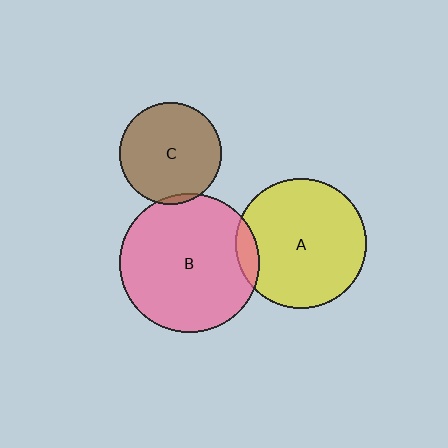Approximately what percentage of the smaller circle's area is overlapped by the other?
Approximately 5%.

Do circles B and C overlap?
Yes.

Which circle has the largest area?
Circle B (pink).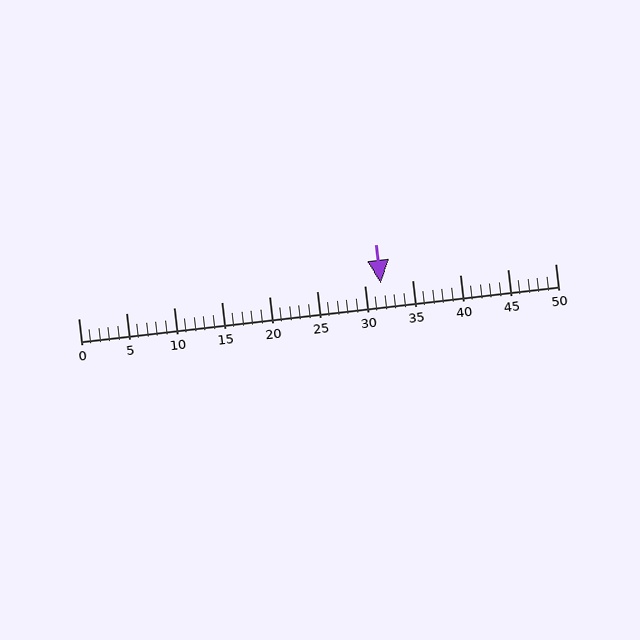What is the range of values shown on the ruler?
The ruler shows values from 0 to 50.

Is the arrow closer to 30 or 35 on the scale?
The arrow is closer to 30.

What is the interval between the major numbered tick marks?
The major tick marks are spaced 5 units apart.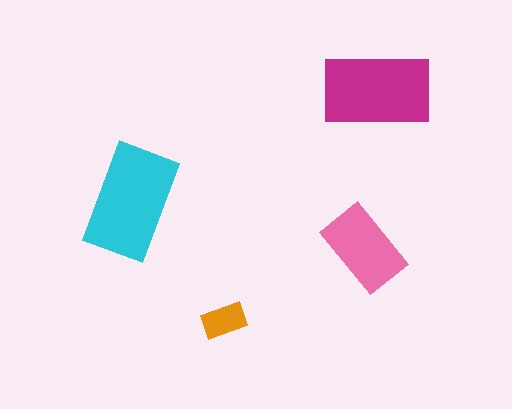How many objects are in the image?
There are 4 objects in the image.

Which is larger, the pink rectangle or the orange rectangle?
The pink one.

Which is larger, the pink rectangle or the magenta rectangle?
The magenta one.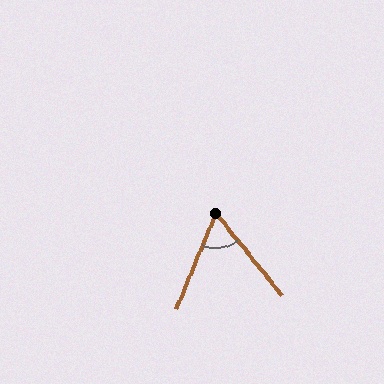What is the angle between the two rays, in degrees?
Approximately 61 degrees.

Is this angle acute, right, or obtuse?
It is acute.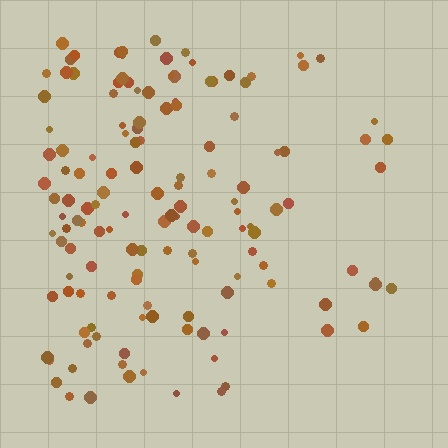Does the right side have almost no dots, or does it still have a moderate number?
Still a moderate number, just noticeably fewer than the left.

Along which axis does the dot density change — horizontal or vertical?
Horizontal.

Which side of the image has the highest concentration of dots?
The left.